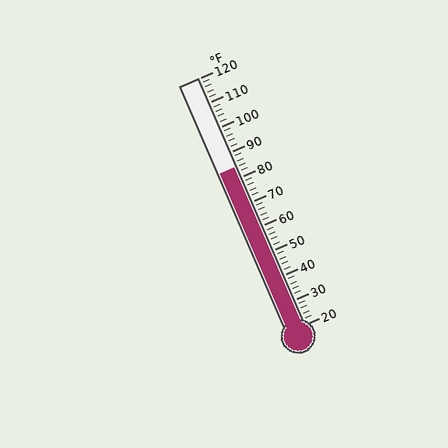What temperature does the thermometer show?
The thermometer shows approximately 84°F.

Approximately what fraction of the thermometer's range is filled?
The thermometer is filled to approximately 65% of its range.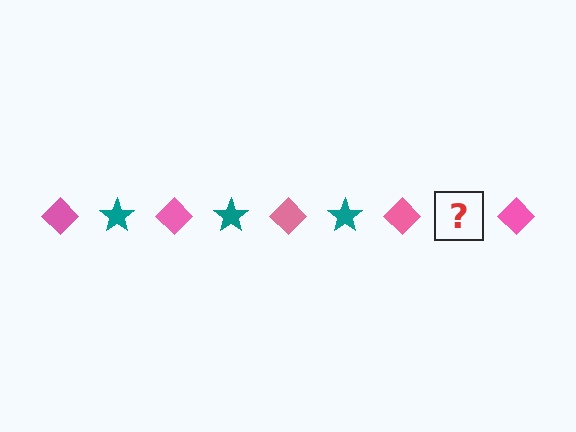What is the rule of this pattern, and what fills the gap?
The rule is that the pattern alternates between pink diamond and teal star. The gap should be filled with a teal star.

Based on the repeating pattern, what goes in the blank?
The blank should be a teal star.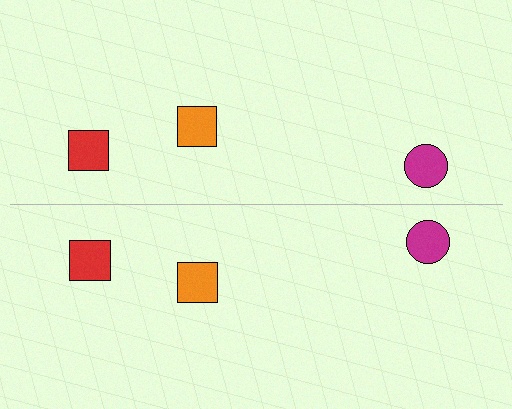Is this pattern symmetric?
Yes, this pattern has bilateral (reflection) symmetry.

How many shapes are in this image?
There are 6 shapes in this image.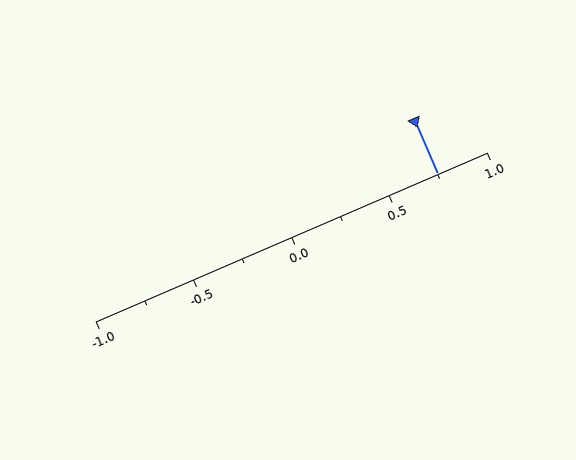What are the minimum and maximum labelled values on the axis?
The axis runs from -1.0 to 1.0.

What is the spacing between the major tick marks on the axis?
The major ticks are spaced 0.5 apart.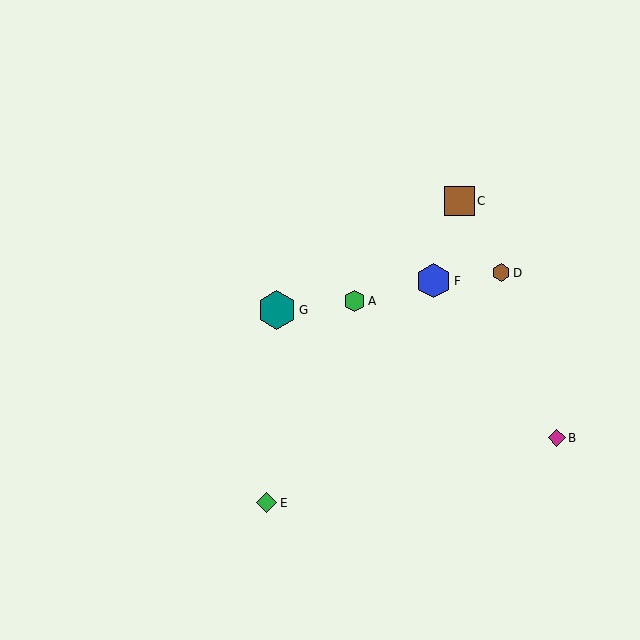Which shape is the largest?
The teal hexagon (labeled G) is the largest.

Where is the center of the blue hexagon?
The center of the blue hexagon is at (434, 281).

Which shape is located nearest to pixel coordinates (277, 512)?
The green diamond (labeled E) at (267, 503) is nearest to that location.